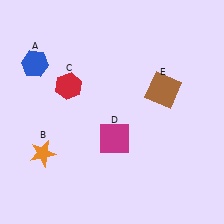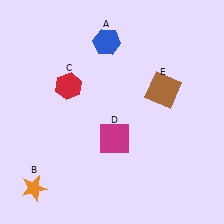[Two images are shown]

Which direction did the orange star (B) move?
The orange star (B) moved down.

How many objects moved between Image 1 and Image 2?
2 objects moved between the two images.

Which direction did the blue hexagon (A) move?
The blue hexagon (A) moved right.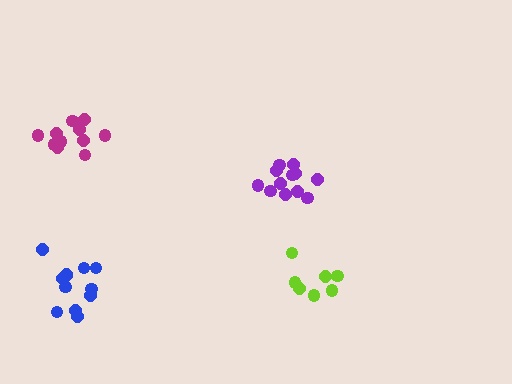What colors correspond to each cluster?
The clusters are colored: blue, magenta, lime, purple.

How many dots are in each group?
Group 1: 12 dots, Group 2: 11 dots, Group 3: 7 dots, Group 4: 13 dots (43 total).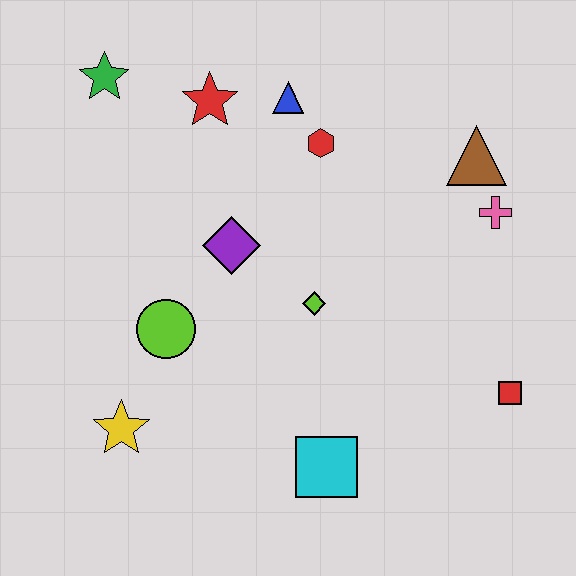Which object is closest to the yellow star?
The lime circle is closest to the yellow star.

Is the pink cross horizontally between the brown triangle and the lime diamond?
No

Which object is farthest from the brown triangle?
The yellow star is farthest from the brown triangle.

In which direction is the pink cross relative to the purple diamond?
The pink cross is to the right of the purple diamond.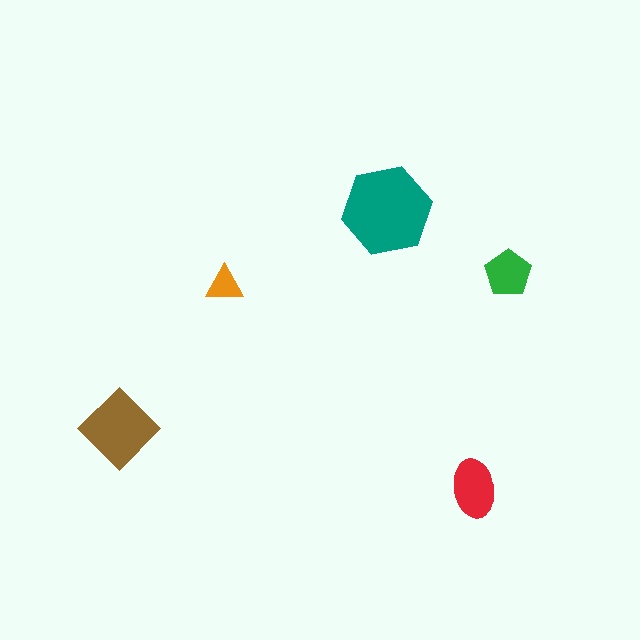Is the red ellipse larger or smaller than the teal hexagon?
Smaller.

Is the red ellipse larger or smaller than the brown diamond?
Smaller.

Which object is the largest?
The teal hexagon.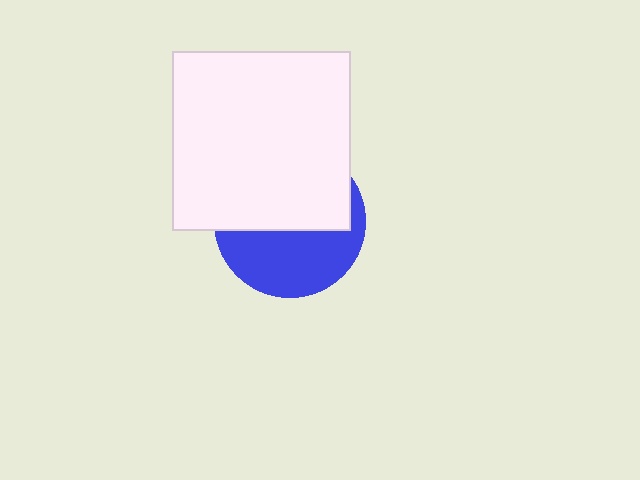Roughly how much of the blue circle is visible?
A small part of it is visible (roughly 45%).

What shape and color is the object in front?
The object in front is a white square.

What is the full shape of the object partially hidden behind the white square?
The partially hidden object is a blue circle.